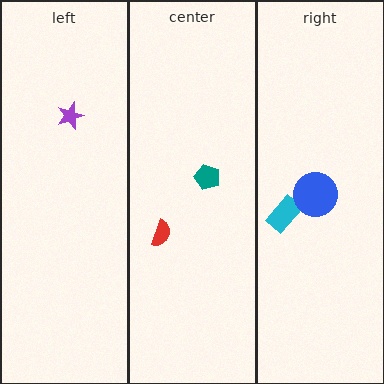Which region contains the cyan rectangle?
The right region.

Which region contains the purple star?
The left region.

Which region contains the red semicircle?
The center region.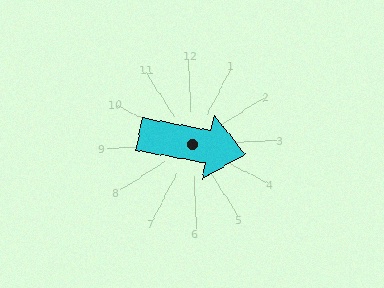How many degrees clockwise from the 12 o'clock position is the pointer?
Approximately 103 degrees.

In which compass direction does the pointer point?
East.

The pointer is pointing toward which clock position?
Roughly 3 o'clock.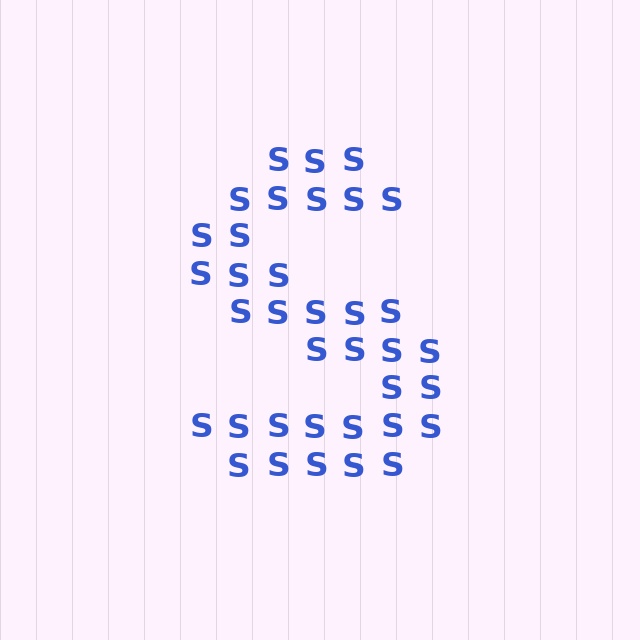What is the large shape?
The large shape is the letter S.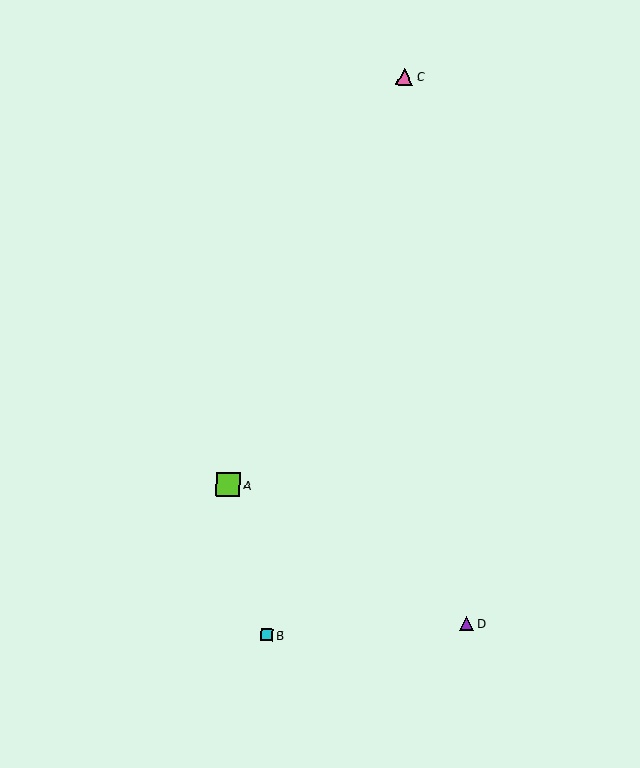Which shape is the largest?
The lime square (labeled A) is the largest.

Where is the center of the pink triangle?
The center of the pink triangle is at (404, 77).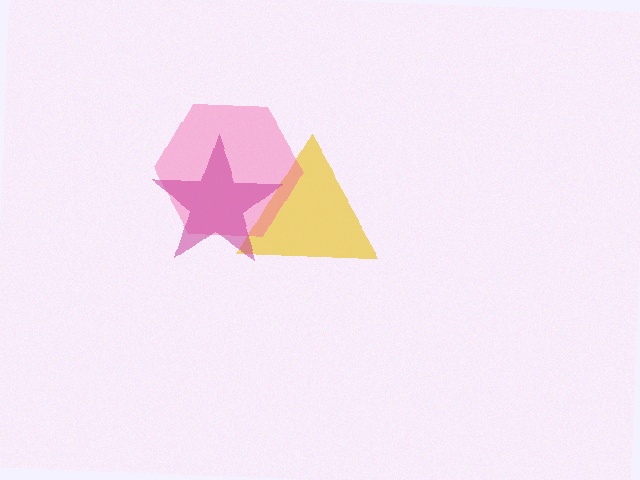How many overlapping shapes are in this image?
There are 3 overlapping shapes in the image.